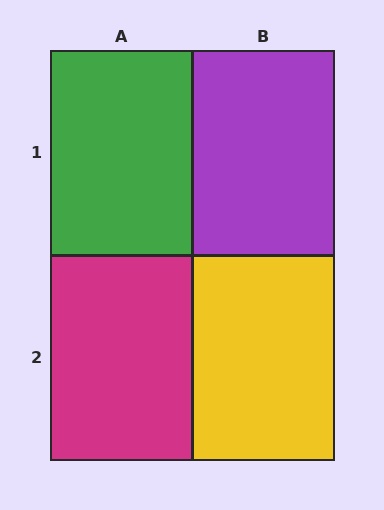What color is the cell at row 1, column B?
Purple.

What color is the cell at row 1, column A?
Green.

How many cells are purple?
1 cell is purple.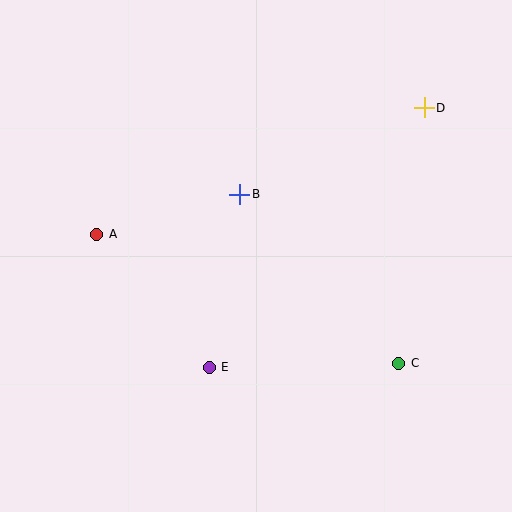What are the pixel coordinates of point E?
Point E is at (209, 367).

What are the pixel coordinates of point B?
Point B is at (240, 194).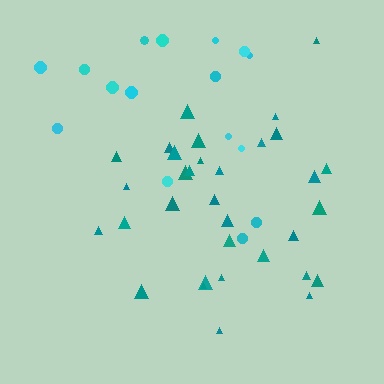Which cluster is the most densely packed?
Teal.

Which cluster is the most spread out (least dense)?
Cyan.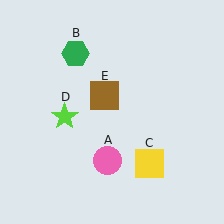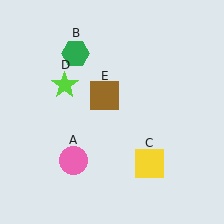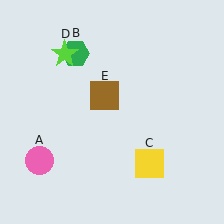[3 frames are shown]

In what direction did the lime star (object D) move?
The lime star (object D) moved up.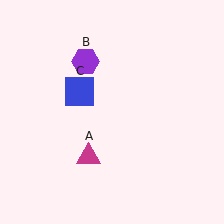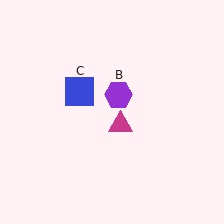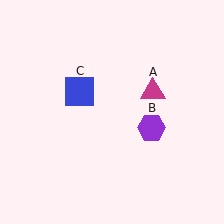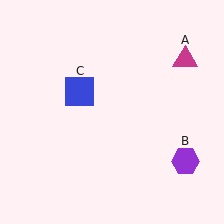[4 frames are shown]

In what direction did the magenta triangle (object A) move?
The magenta triangle (object A) moved up and to the right.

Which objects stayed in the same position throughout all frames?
Blue square (object C) remained stationary.